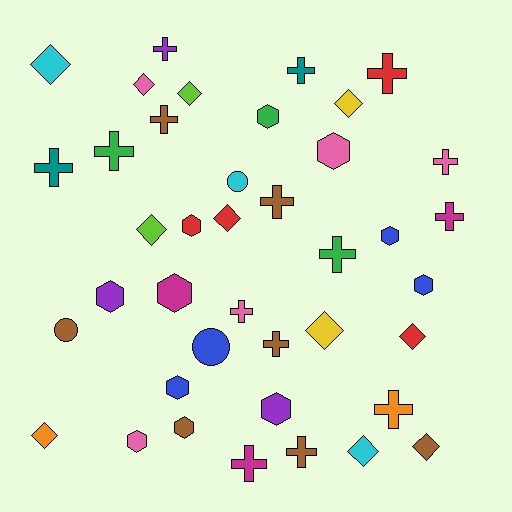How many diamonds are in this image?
There are 11 diamonds.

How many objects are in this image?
There are 40 objects.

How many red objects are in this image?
There are 4 red objects.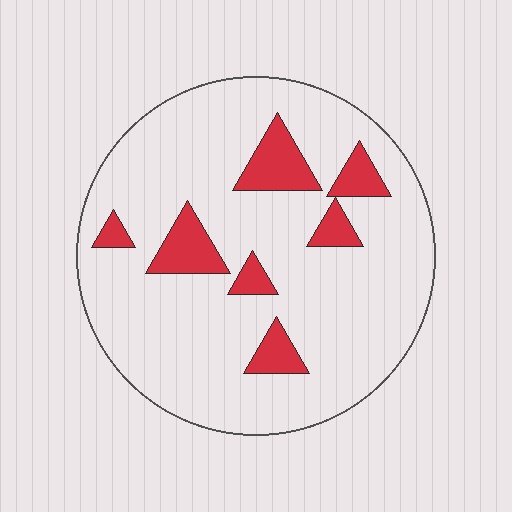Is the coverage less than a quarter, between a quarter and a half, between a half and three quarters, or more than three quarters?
Less than a quarter.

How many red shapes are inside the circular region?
7.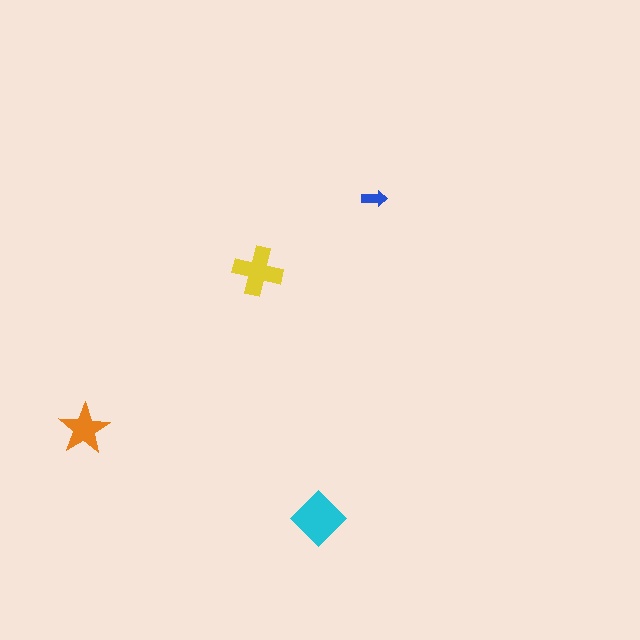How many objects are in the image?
There are 4 objects in the image.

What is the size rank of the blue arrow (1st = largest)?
4th.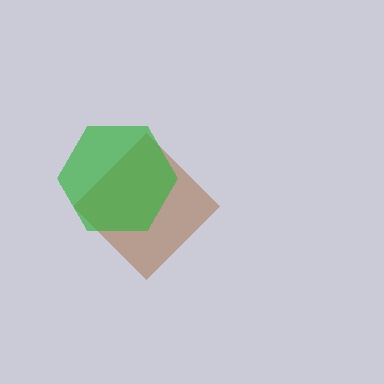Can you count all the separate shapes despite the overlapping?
Yes, there are 2 separate shapes.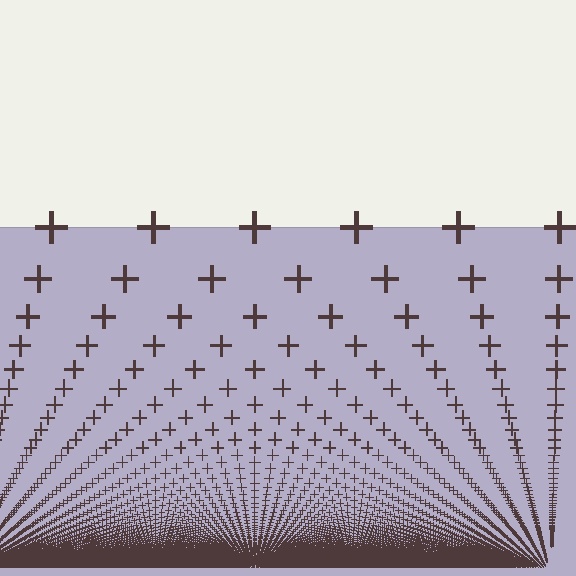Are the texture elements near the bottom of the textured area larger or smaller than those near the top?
Smaller. The gradient is inverted — elements near the bottom are smaller and denser.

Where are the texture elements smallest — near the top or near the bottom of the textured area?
Near the bottom.